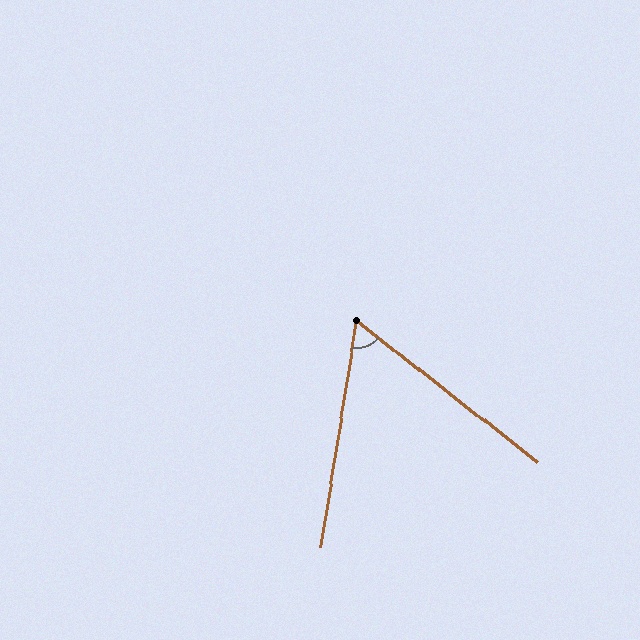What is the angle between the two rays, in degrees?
Approximately 61 degrees.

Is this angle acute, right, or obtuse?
It is acute.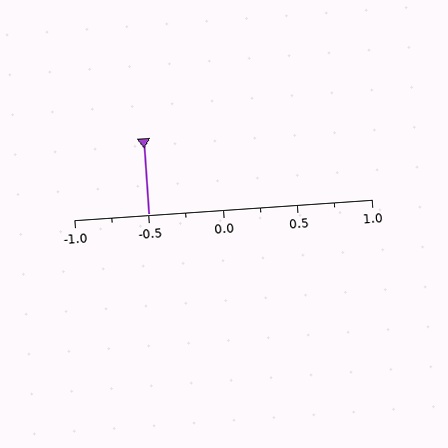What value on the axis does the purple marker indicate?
The marker indicates approximately -0.5.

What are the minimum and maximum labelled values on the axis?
The axis runs from -1.0 to 1.0.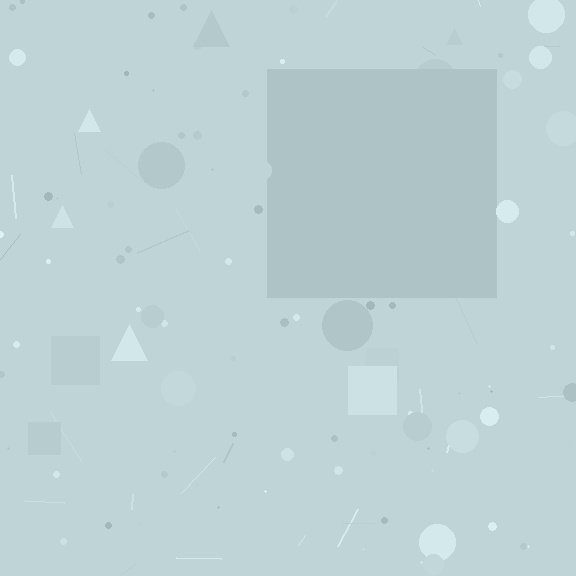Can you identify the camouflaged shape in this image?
The camouflaged shape is a square.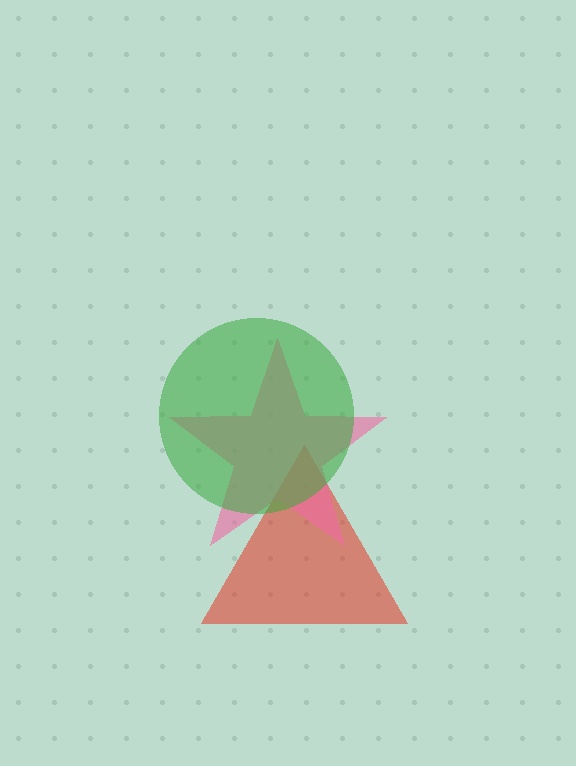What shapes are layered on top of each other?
The layered shapes are: a red triangle, a pink star, a green circle.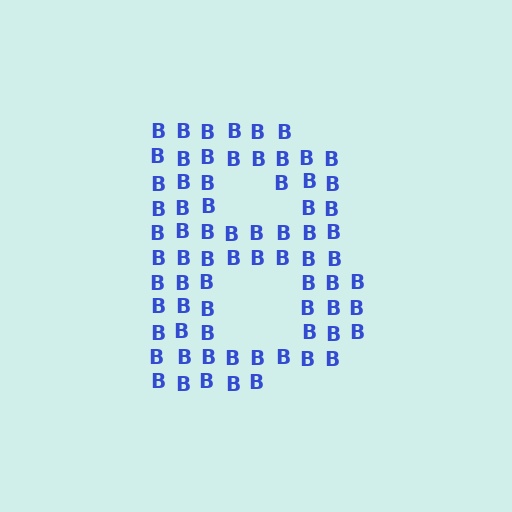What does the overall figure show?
The overall figure shows the letter B.